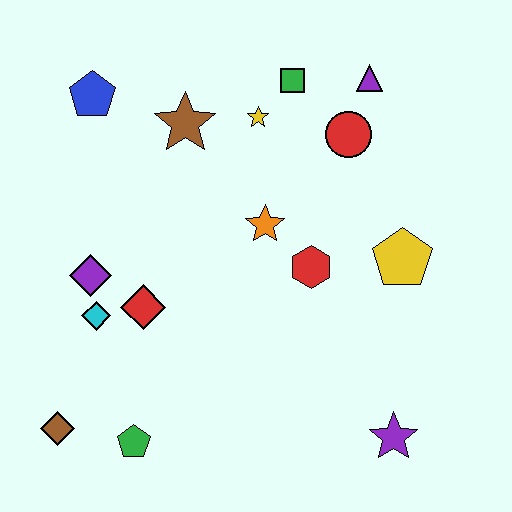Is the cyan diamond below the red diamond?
Yes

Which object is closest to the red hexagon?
The orange star is closest to the red hexagon.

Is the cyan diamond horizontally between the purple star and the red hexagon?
No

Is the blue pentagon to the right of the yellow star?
No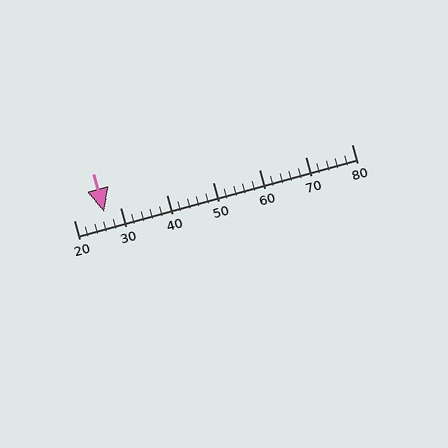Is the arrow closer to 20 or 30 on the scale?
The arrow is closer to 30.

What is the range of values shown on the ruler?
The ruler shows values from 20 to 80.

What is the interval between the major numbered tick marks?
The major tick marks are spaced 10 units apart.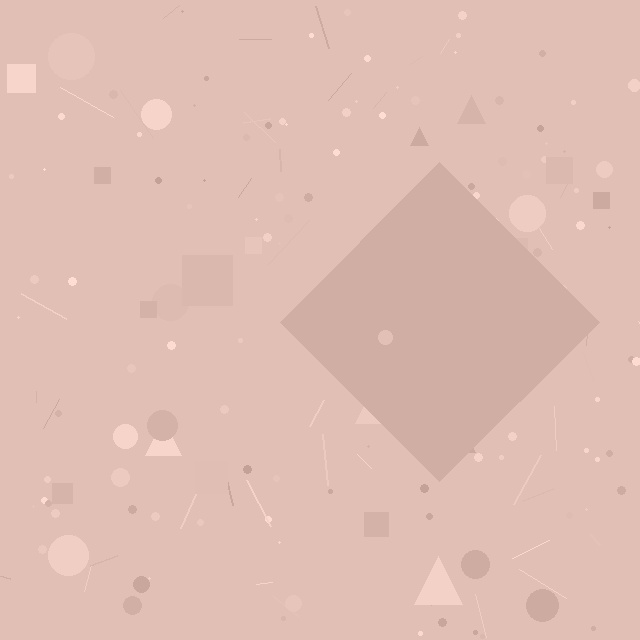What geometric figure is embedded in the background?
A diamond is embedded in the background.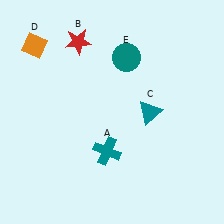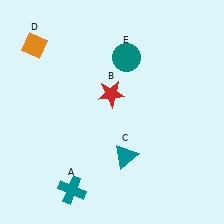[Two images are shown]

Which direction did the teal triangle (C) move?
The teal triangle (C) moved down.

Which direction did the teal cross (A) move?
The teal cross (A) moved down.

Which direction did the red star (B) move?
The red star (B) moved down.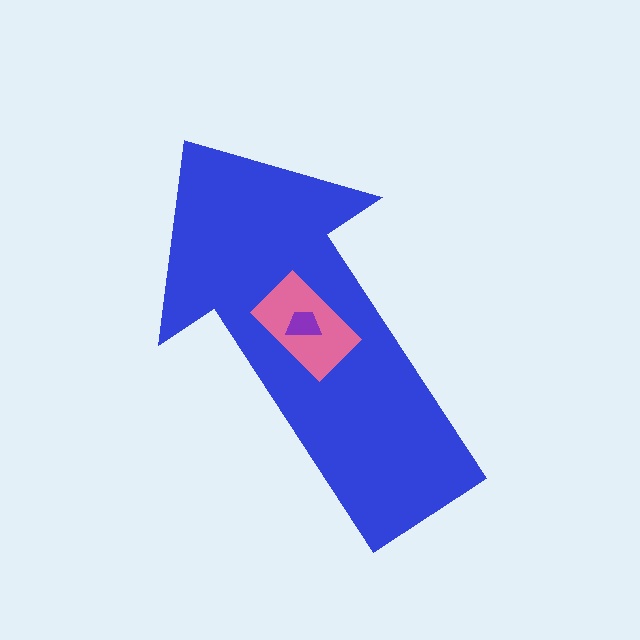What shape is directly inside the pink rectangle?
The purple trapezoid.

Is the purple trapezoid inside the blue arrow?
Yes.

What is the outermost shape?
The blue arrow.